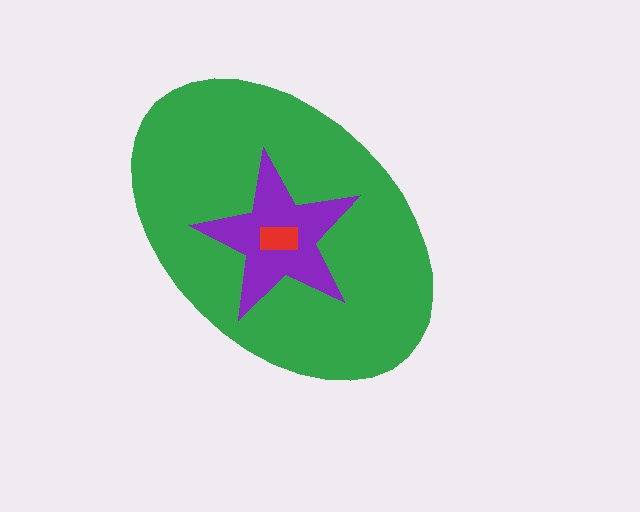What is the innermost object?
The red rectangle.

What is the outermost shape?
The green ellipse.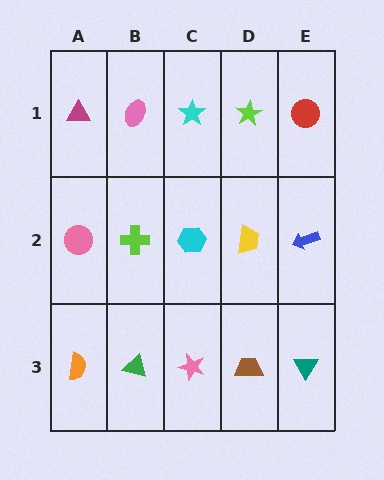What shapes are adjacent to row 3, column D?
A yellow trapezoid (row 2, column D), a pink star (row 3, column C), a teal triangle (row 3, column E).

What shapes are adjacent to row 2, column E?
A red circle (row 1, column E), a teal triangle (row 3, column E), a yellow trapezoid (row 2, column D).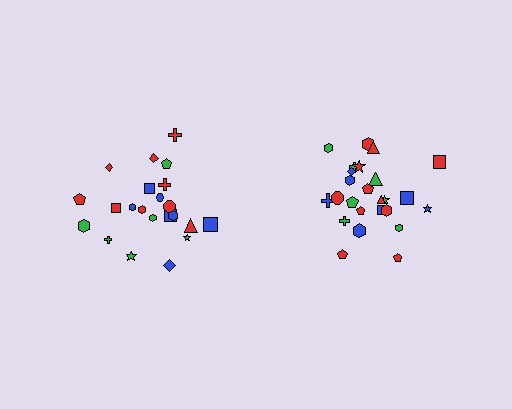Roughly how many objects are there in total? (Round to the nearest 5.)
Roughly 45 objects in total.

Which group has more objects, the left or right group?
The right group.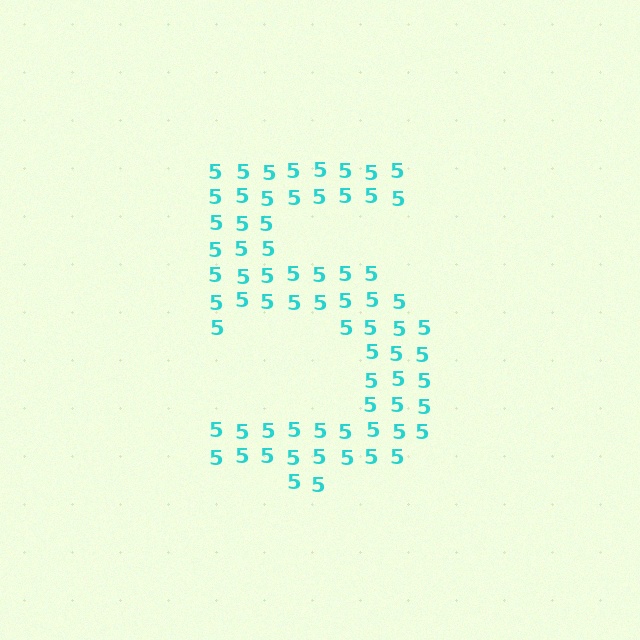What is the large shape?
The large shape is the digit 5.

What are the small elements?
The small elements are digit 5's.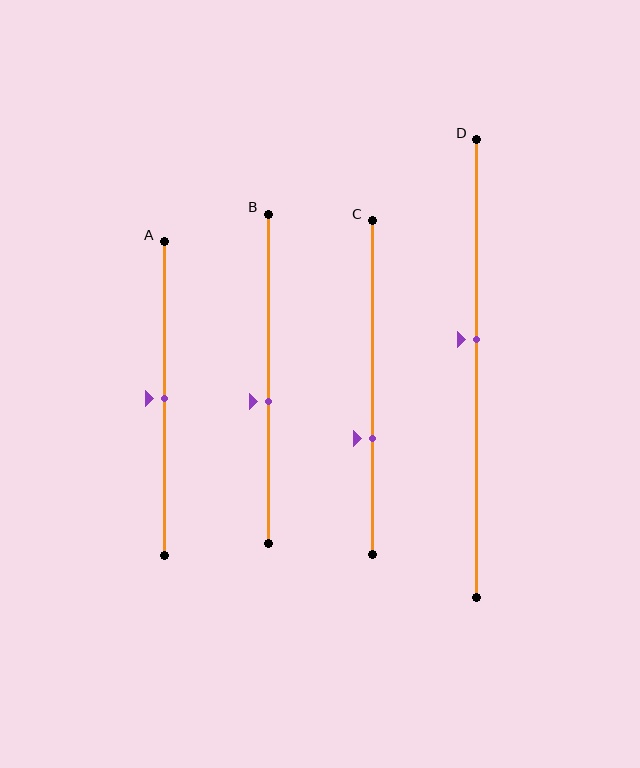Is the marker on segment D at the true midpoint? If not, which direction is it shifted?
No, the marker on segment D is shifted upward by about 6% of the segment length.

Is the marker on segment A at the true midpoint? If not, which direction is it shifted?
Yes, the marker on segment A is at the true midpoint.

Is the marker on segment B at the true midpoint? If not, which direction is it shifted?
No, the marker on segment B is shifted downward by about 7% of the segment length.